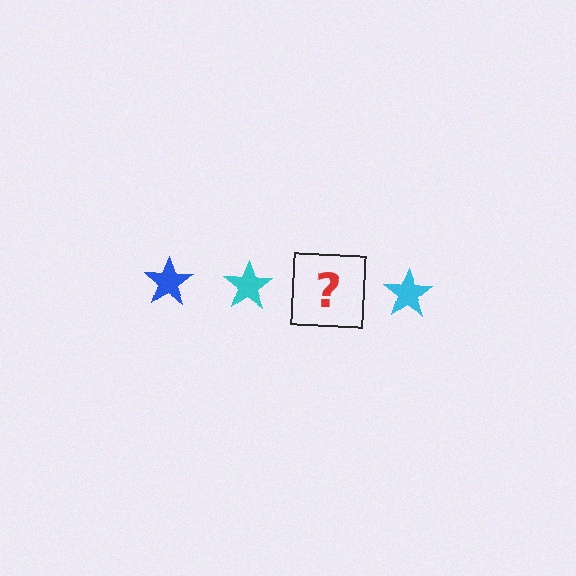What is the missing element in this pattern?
The missing element is a blue star.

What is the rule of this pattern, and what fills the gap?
The rule is that the pattern cycles through blue, cyan stars. The gap should be filled with a blue star.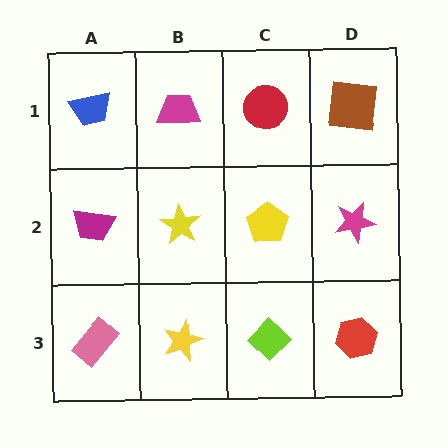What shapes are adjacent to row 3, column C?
A yellow pentagon (row 2, column C), a yellow star (row 3, column B), a red hexagon (row 3, column D).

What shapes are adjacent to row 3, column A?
A magenta trapezoid (row 2, column A), a yellow star (row 3, column B).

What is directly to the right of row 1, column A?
A magenta trapezoid.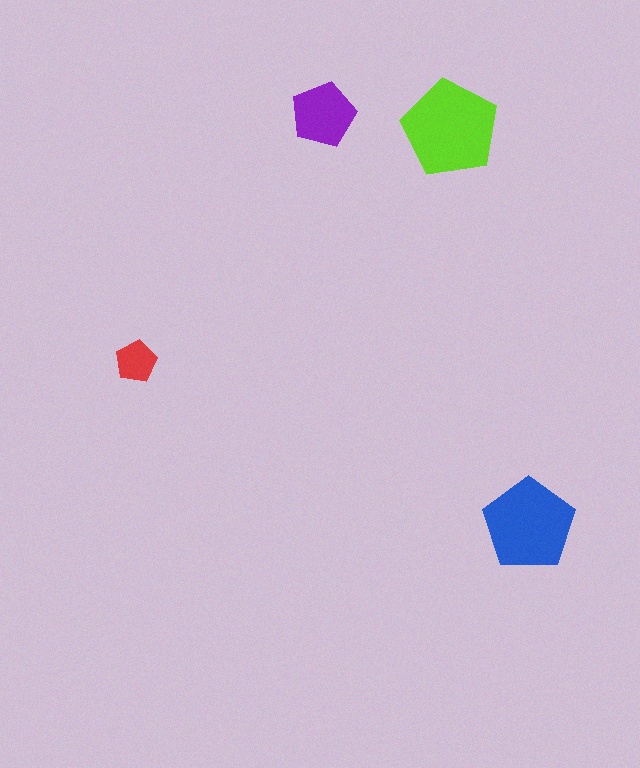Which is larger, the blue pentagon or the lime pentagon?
The lime one.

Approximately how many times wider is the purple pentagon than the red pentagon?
About 1.5 times wider.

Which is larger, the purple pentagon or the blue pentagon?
The blue one.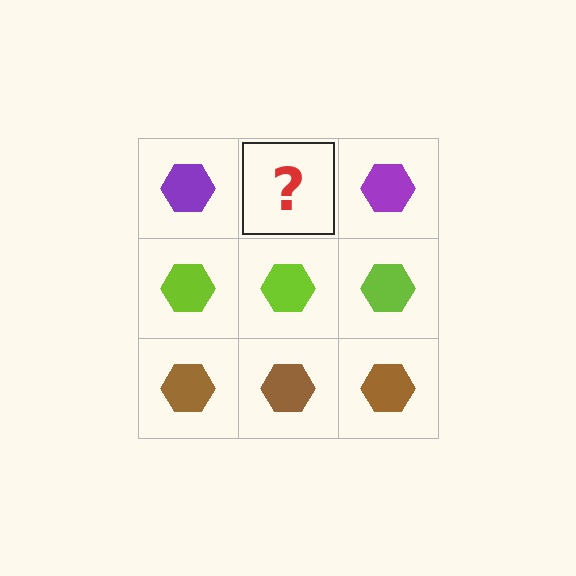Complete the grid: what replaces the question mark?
The question mark should be replaced with a purple hexagon.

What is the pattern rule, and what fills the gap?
The rule is that each row has a consistent color. The gap should be filled with a purple hexagon.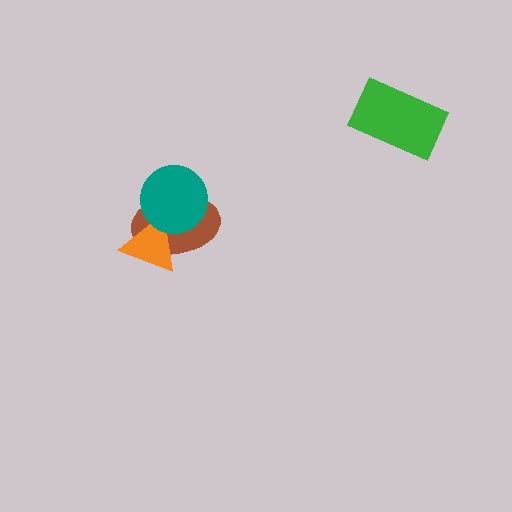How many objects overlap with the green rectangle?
0 objects overlap with the green rectangle.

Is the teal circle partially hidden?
No, no other shape covers it.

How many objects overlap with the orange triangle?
2 objects overlap with the orange triangle.